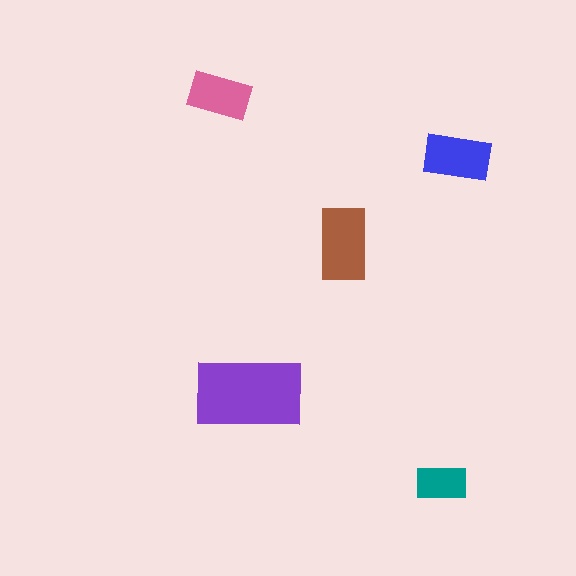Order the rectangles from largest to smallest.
the purple one, the brown one, the blue one, the pink one, the teal one.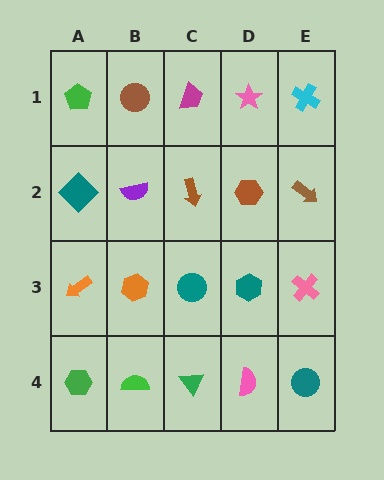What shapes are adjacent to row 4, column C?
A teal circle (row 3, column C), a green semicircle (row 4, column B), a pink semicircle (row 4, column D).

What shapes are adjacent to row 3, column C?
A brown arrow (row 2, column C), a green triangle (row 4, column C), an orange hexagon (row 3, column B), a teal hexagon (row 3, column D).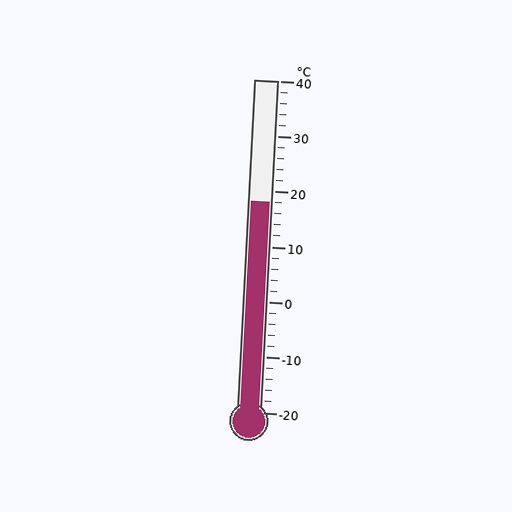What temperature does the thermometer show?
The thermometer shows approximately 18°C.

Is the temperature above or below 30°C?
The temperature is below 30°C.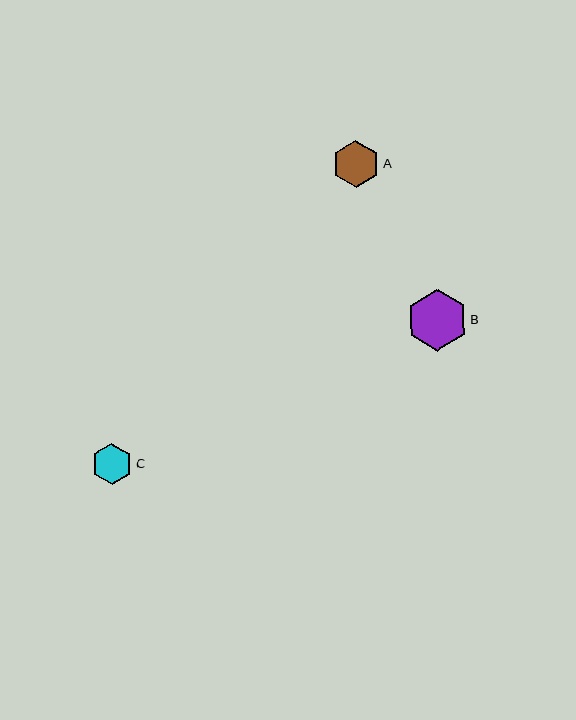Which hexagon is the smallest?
Hexagon C is the smallest with a size of approximately 40 pixels.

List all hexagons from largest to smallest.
From largest to smallest: B, A, C.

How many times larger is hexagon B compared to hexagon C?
Hexagon B is approximately 1.5 times the size of hexagon C.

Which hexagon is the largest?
Hexagon B is the largest with a size of approximately 61 pixels.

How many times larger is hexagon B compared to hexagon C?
Hexagon B is approximately 1.5 times the size of hexagon C.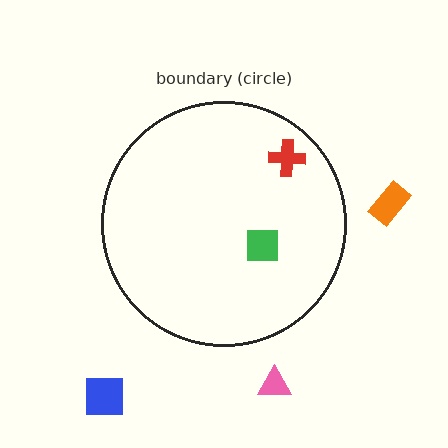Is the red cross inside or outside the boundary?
Inside.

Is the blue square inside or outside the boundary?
Outside.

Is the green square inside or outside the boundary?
Inside.